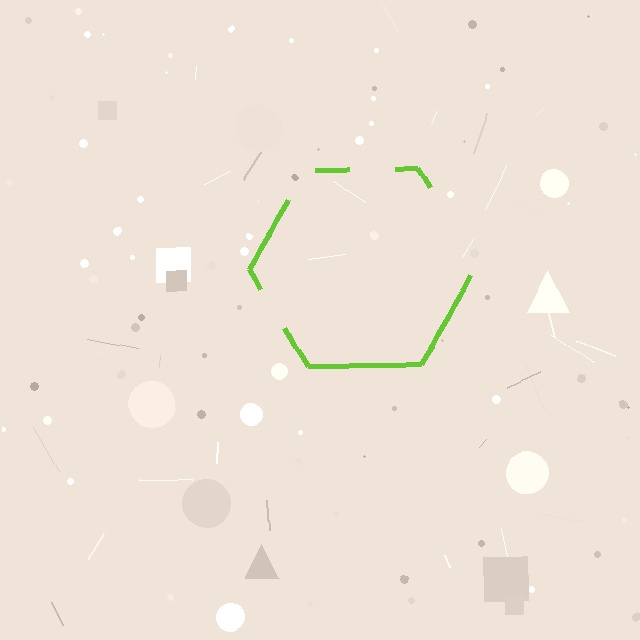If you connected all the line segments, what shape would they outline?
They would outline a hexagon.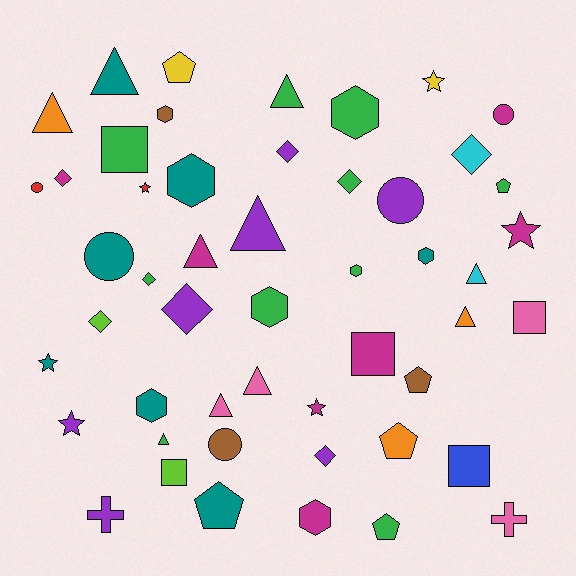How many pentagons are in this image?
There are 6 pentagons.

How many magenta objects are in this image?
There are 7 magenta objects.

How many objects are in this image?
There are 50 objects.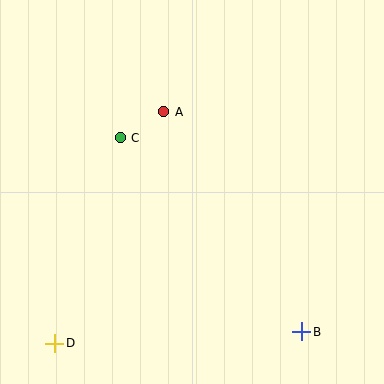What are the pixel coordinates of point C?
Point C is at (120, 138).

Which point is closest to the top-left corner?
Point C is closest to the top-left corner.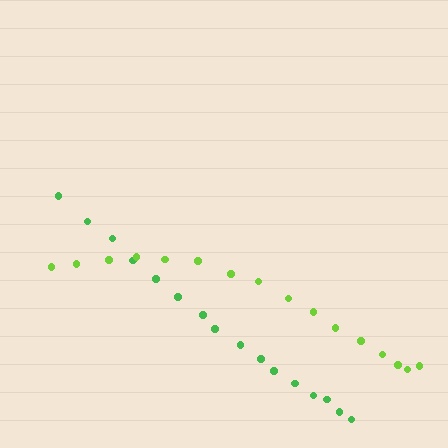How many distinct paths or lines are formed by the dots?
There are 2 distinct paths.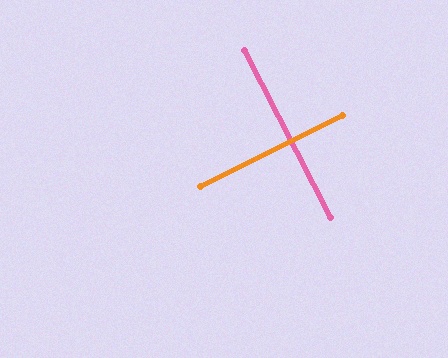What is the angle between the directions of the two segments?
Approximately 89 degrees.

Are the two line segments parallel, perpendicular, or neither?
Perpendicular — they meet at approximately 89°.